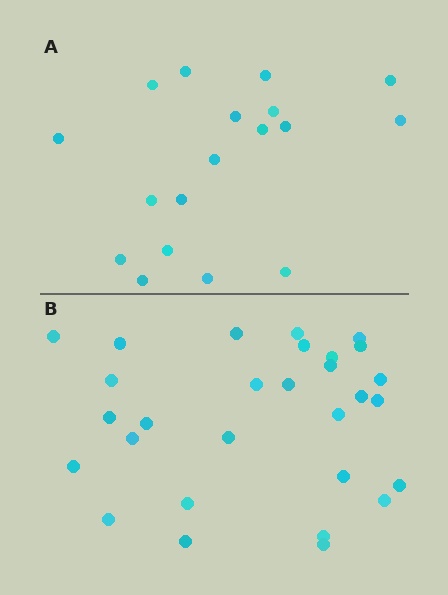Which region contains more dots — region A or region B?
Region B (the bottom region) has more dots.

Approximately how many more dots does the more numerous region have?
Region B has roughly 12 or so more dots than region A.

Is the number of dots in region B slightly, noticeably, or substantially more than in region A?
Region B has substantially more. The ratio is roughly 1.6 to 1.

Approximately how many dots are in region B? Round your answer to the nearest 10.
About 30 dots. (The exact count is 29, which rounds to 30.)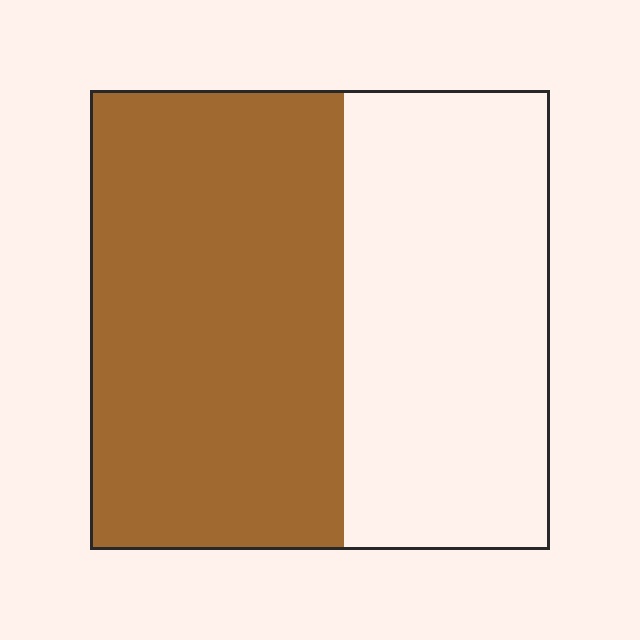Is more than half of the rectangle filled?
Yes.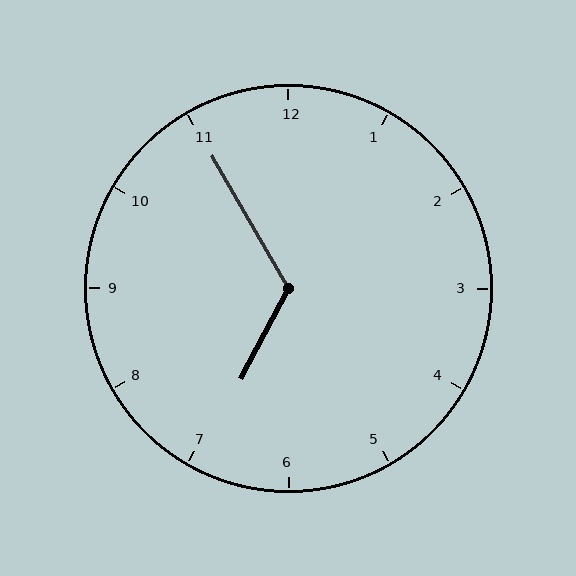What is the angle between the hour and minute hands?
Approximately 122 degrees.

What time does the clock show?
6:55.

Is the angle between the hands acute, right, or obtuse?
It is obtuse.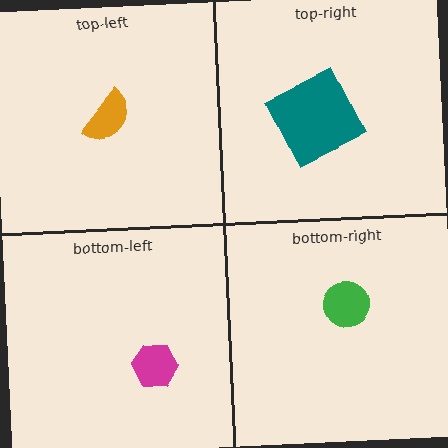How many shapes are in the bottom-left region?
1.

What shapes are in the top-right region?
The teal square.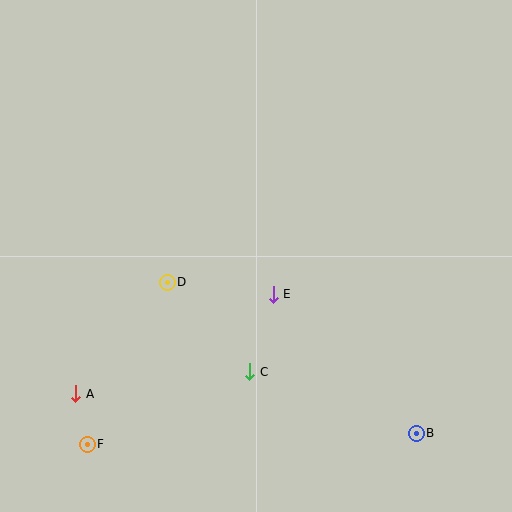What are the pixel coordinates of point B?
Point B is at (416, 433).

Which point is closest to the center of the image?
Point E at (273, 294) is closest to the center.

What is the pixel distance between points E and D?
The distance between E and D is 107 pixels.